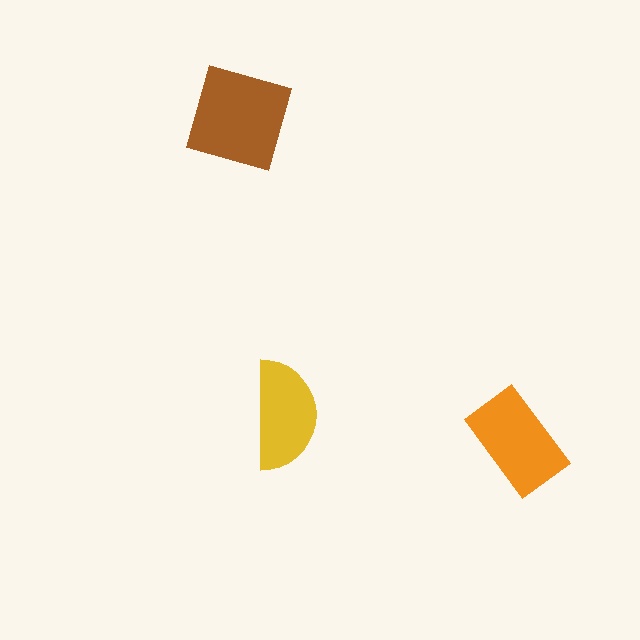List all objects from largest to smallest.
The brown square, the orange rectangle, the yellow semicircle.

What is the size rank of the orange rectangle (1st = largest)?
2nd.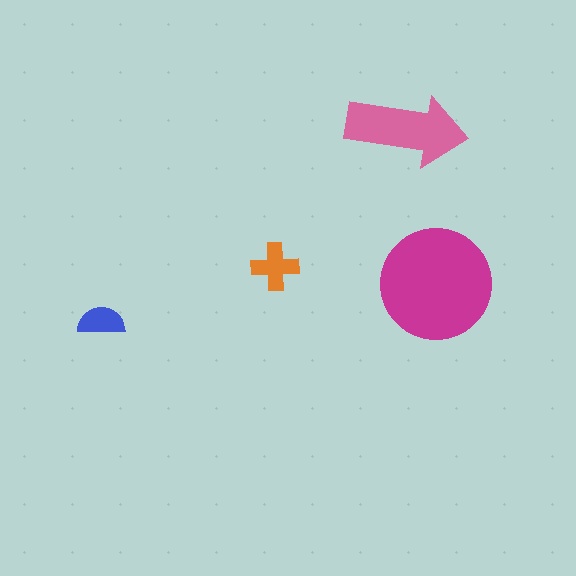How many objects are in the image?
There are 4 objects in the image.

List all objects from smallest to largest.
The blue semicircle, the orange cross, the pink arrow, the magenta circle.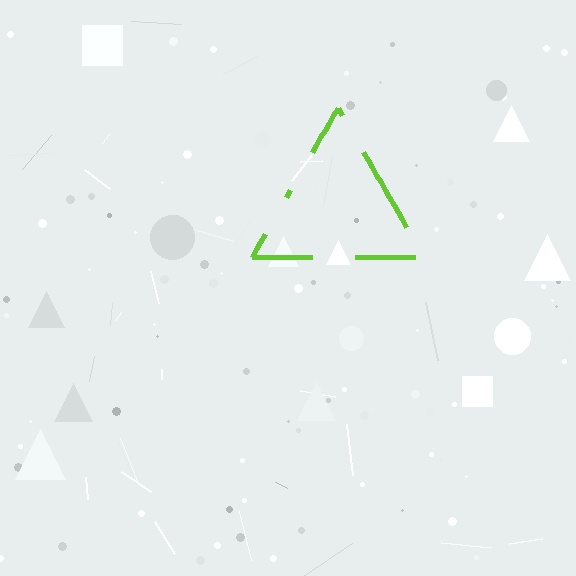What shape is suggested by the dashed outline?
The dashed outline suggests a triangle.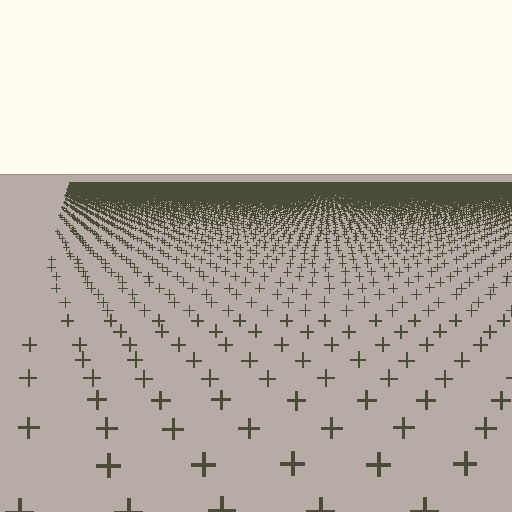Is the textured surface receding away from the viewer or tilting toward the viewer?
The surface is receding away from the viewer. Texture elements get smaller and denser toward the top.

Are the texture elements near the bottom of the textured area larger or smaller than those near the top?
Larger. Near the bottom, elements are closer to the viewer and appear at a bigger on-screen size.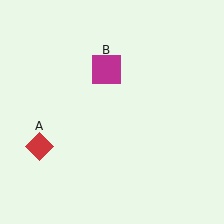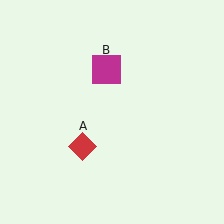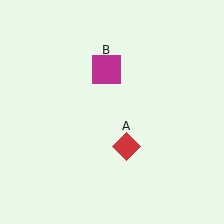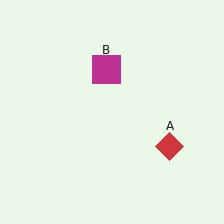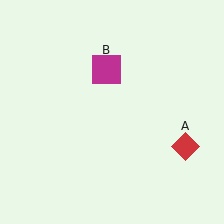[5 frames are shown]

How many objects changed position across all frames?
1 object changed position: red diamond (object A).